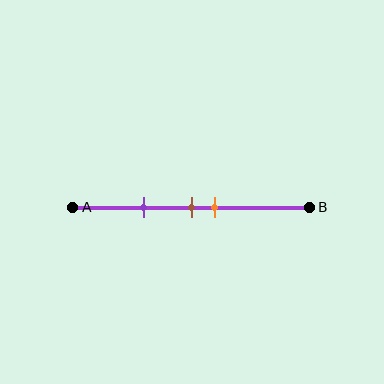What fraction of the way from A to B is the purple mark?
The purple mark is approximately 30% (0.3) of the way from A to B.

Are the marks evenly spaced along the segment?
No, the marks are not evenly spaced.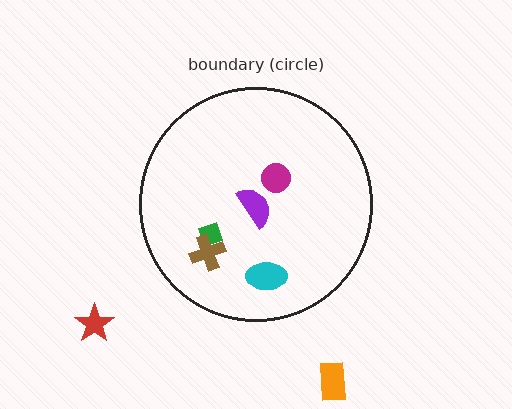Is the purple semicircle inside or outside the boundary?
Inside.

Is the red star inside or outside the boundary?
Outside.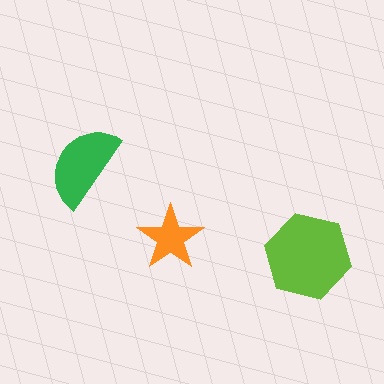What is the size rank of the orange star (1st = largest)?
3rd.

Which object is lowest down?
The lime hexagon is bottommost.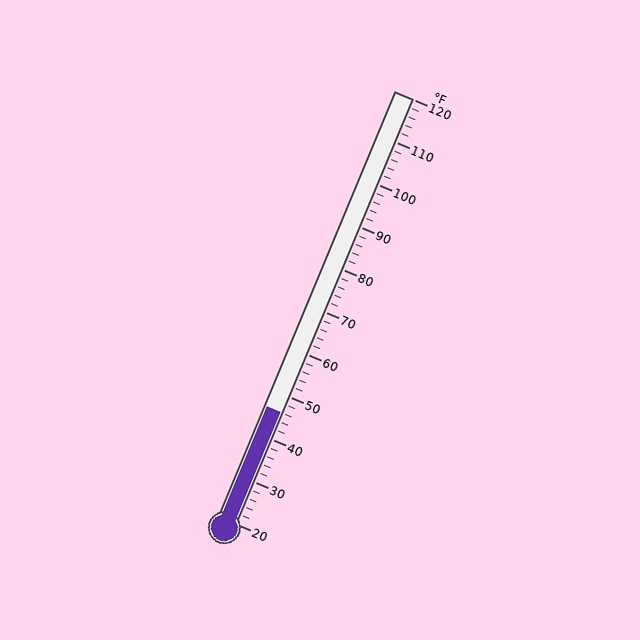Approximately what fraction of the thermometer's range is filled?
The thermometer is filled to approximately 25% of its range.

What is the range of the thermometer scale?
The thermometer scale ranges from 20°F to 120°F.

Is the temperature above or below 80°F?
The temperature is below 80°F.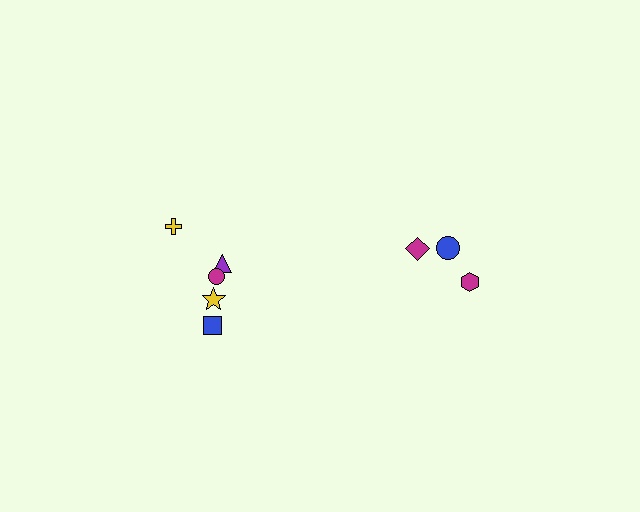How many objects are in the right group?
There are 3 objects.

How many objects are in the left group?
There are 5 objects.